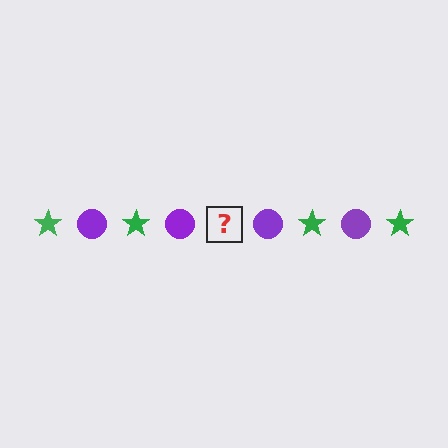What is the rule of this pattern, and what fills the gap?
The rule is that the pattern alternates between green star and purple circle. The gap should be filled with a green star.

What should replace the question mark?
The question mark should be replaced with a green star.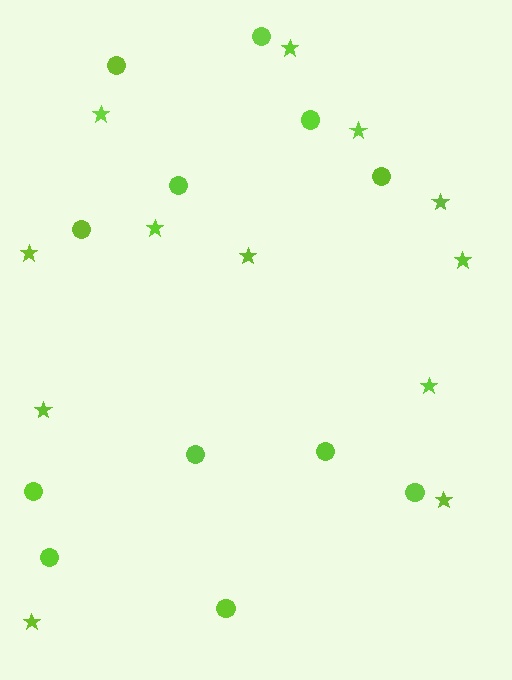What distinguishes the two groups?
There are 2 groups: one group of circles (12) and one group of stars (12).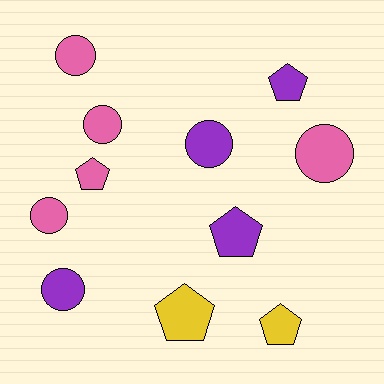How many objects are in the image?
There are 11 objects.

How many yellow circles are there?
There are no yellow circles.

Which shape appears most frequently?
Circle, with 6 objects.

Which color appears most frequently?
Pink, with 5 objects.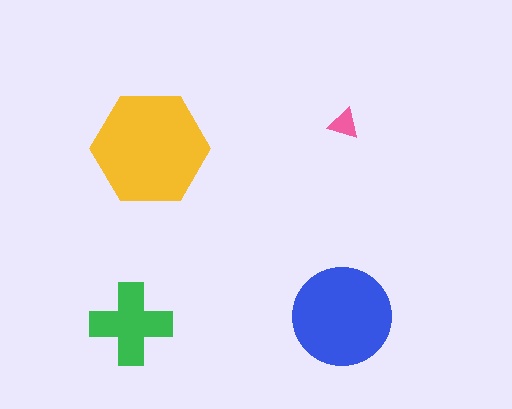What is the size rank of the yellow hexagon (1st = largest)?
1st.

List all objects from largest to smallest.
The yellow hexagon, the blue circle, the green cross, the pink triangle.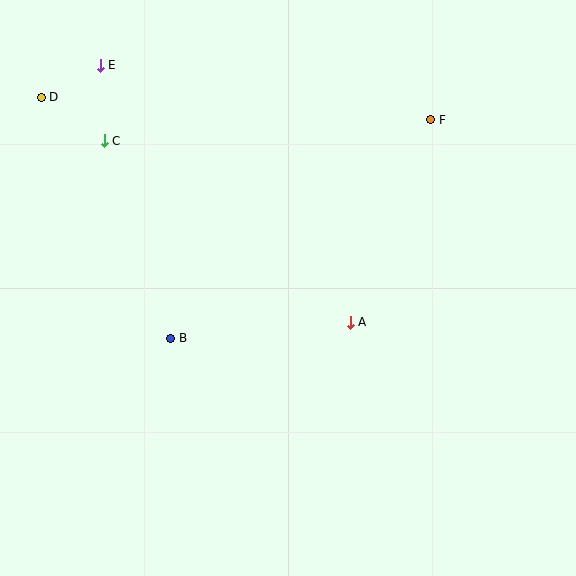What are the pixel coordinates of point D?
Point D is at (41, 97).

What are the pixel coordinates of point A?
Point A is at (350, 322).